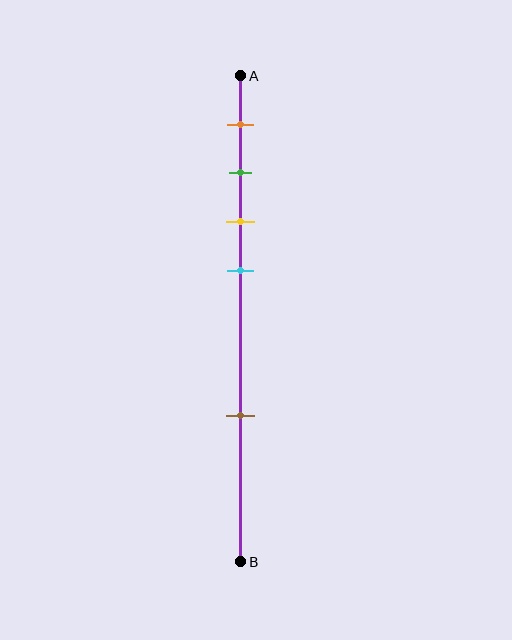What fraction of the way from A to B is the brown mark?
The brown mark is approximately 70% (0.7) of the way from A to B.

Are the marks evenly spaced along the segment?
No, the marks are not evenly spaced.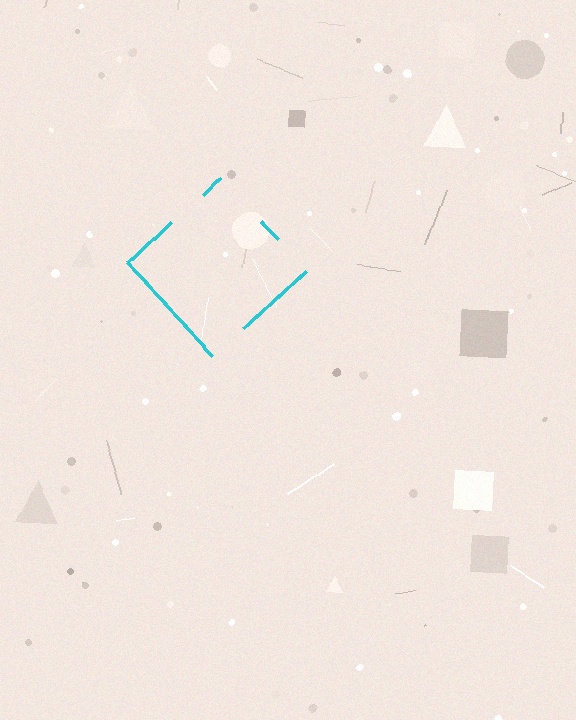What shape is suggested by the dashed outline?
The dashed outline suggests a diamond.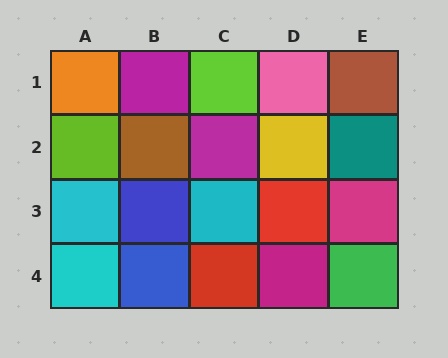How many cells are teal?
1 cell is teal.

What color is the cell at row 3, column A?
Cyan.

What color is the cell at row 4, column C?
Red.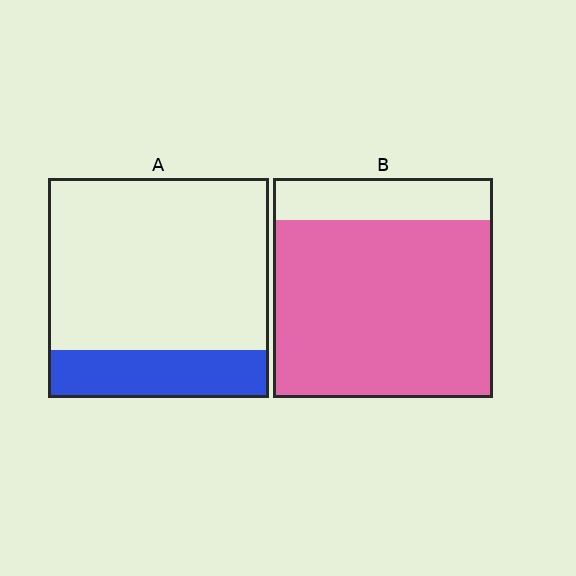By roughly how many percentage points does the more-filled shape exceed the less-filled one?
By roughly 60 percentage points (B over A).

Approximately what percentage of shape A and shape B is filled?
A is approximately 20% and B is approximately 80%.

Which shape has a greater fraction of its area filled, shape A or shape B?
Shape B.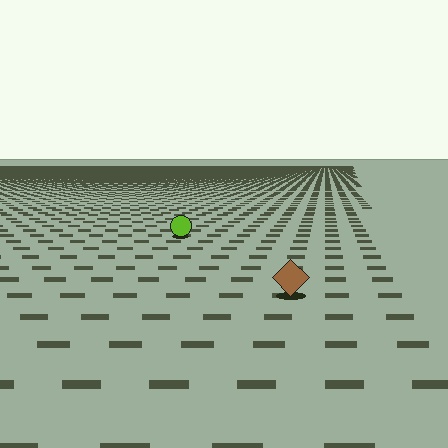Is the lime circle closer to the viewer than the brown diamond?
No. The brown diamond is closer — you can tell from the texture gradient: the ground texture is coarser near it.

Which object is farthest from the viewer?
The lime circle is farthest from the viewer. It appears smaller and the ground texture around it is denser.